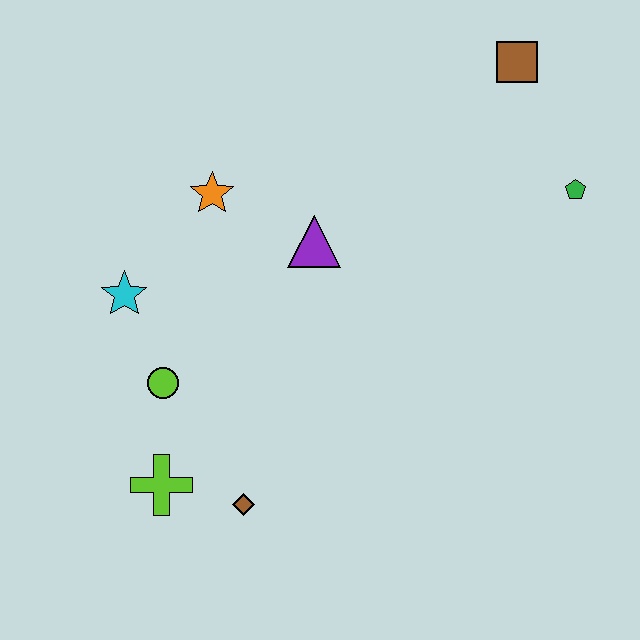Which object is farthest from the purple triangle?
The lime cross is farthest from the purple triangle.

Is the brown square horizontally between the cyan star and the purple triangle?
No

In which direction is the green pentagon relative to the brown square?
The green pentagon is below the brown square.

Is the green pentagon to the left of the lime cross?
No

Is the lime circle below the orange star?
Yes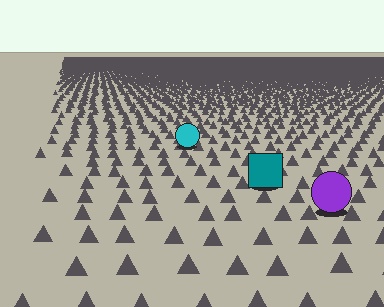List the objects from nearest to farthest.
From nearest to farthest: the purple circle, the teal square, the cyan circle.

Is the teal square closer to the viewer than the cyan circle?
Yes. The teal square is closer — you can tell from the texture gradient: the ground texture is coarser near it.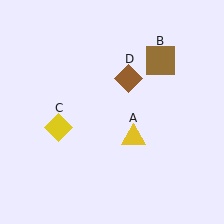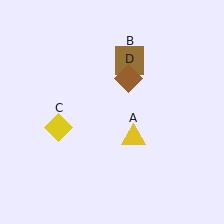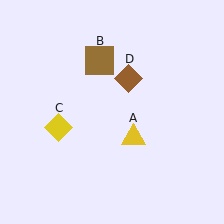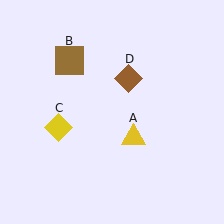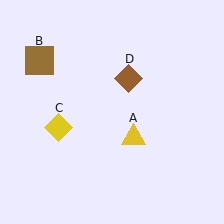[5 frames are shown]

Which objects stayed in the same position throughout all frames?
Yellow triangle (object A) and yellow diamond (object C) and brown diamond (object D) remained stationary.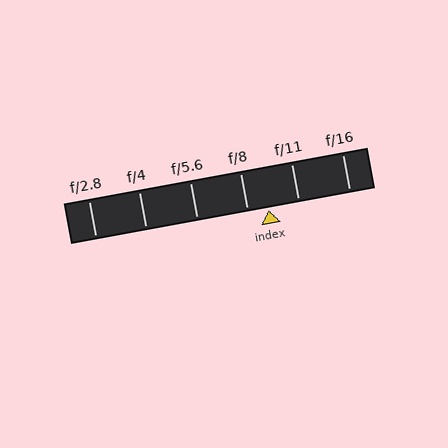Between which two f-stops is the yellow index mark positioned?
The index mark is between f/8 and f/11.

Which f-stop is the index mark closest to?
The index mark is closest to f/8.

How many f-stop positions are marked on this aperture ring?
There are 6 f-stop positions marked.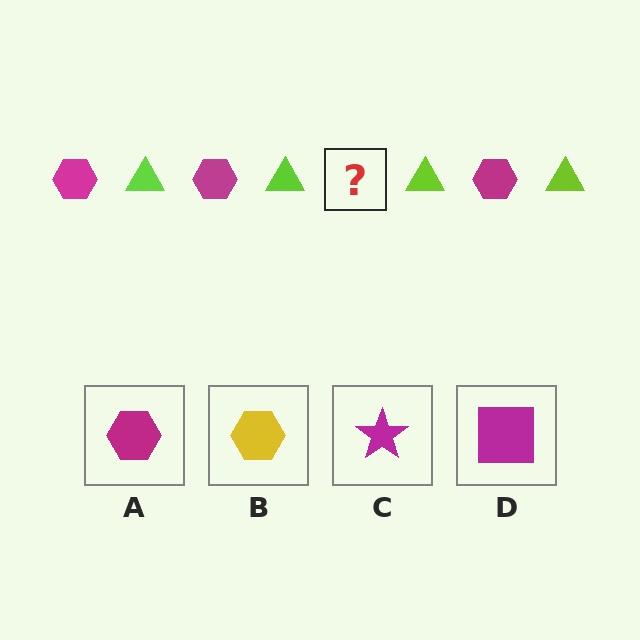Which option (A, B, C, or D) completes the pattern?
A.